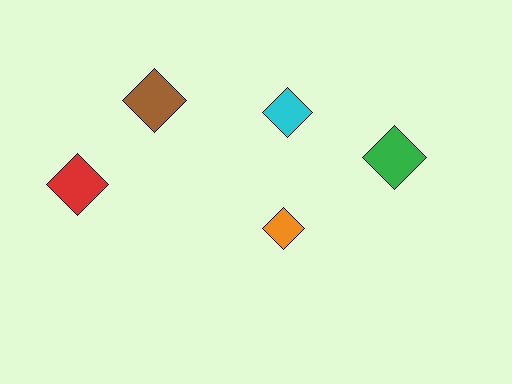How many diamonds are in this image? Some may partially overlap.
There are 5 diamonds.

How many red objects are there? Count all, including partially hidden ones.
There is 1 red object.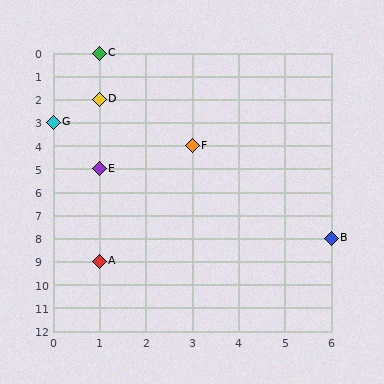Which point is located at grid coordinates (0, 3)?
Point G is at (0, 3).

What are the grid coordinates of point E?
Point E is at grid coordinates (1, 5).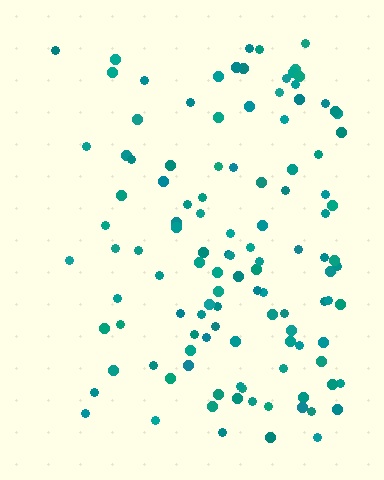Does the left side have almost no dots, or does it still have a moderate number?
Still a moderate number, just noticeably fewer than the right.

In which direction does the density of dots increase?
From left to right, with the right side densest.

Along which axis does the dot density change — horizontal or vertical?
Horizontal.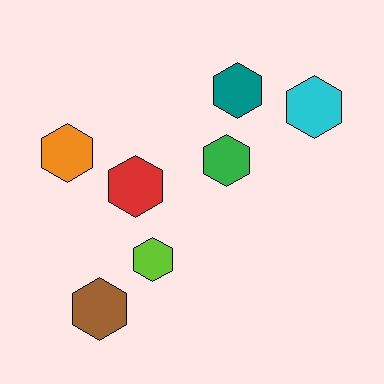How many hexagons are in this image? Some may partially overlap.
There are 7 hexagons.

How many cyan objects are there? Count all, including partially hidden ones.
There is 1 cyan object.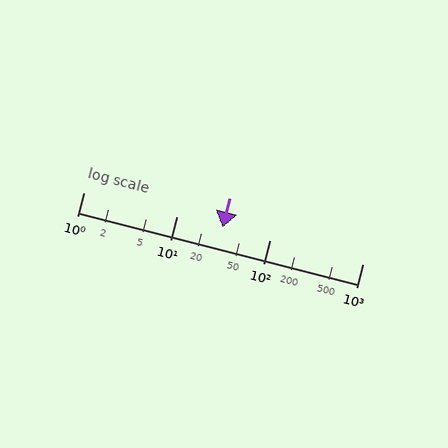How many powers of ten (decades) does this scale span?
The scale spans 3 decades, from 1 to 1000.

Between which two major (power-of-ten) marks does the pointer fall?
The pointer is between 10 and 100.